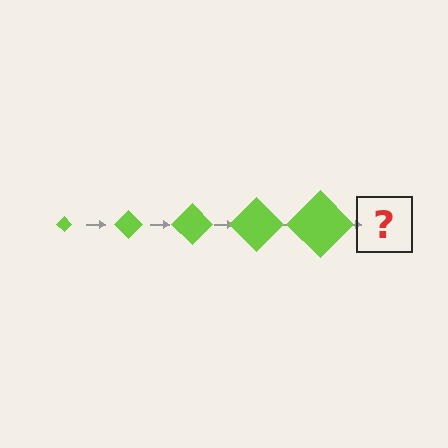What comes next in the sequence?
The next element should be a lime diamond, larger than the previous one.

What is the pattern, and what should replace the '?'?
The pattern is that the diamond gets progressively larger each step. The '?' should be a lime diamond, larger than the previous one.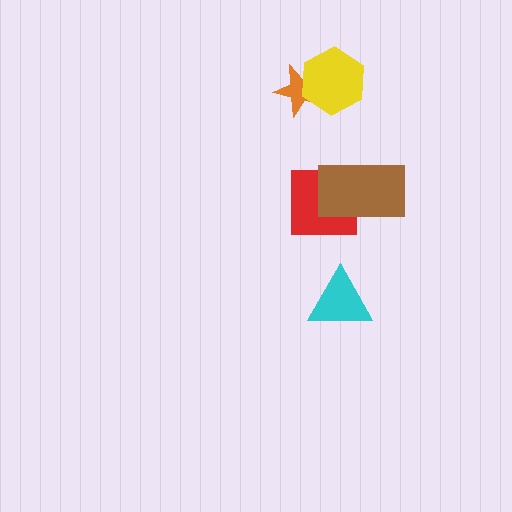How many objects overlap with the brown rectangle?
1 object overlaps with the brown rectangle.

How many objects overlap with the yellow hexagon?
1 object overlaps with the yellow hexagon.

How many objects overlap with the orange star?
1 object overlaps with the orange star.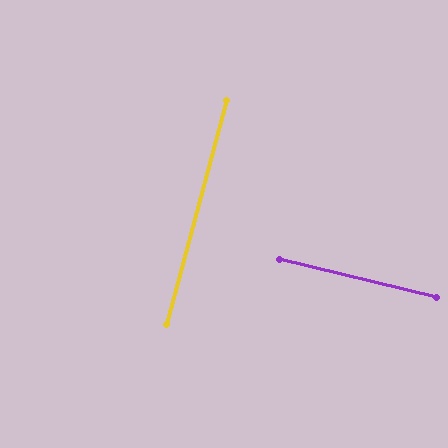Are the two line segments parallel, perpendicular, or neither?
Perpendicular — they meet at approximately 88°.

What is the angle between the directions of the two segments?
Approximately 88 degrees.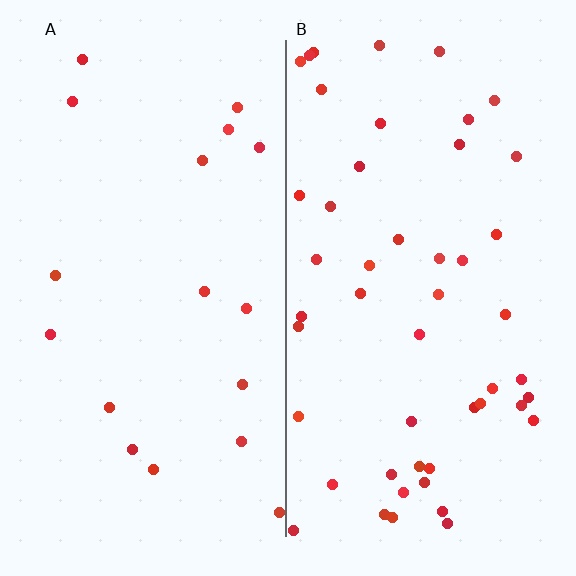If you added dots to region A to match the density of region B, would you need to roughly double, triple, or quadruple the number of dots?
Approximately triple.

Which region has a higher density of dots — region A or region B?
B (the right).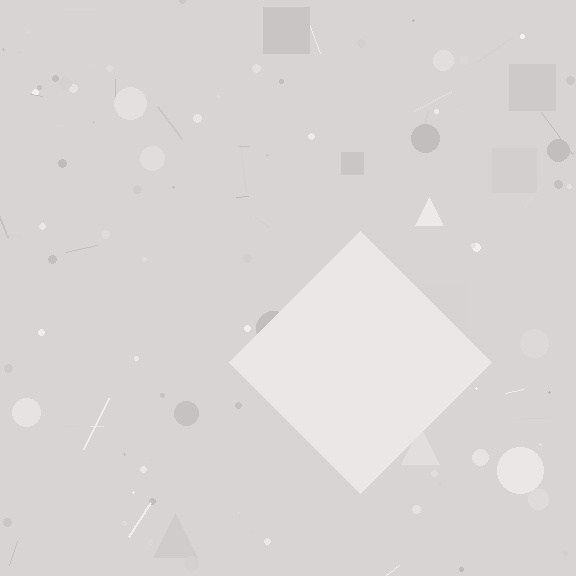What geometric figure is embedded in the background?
A diamond is embedded in the background.